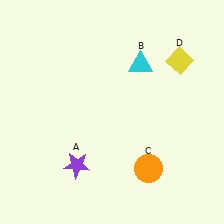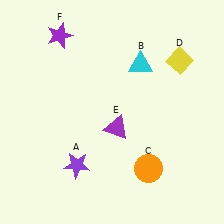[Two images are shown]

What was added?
A purple triangle (E), a purple star (F) were added in Image 2.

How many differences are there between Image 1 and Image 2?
There are 2 differences between the two images.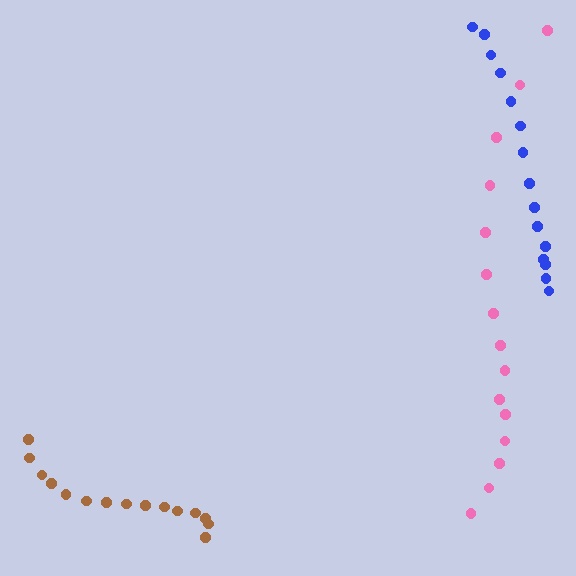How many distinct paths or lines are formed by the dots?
There are 3 distinct paths.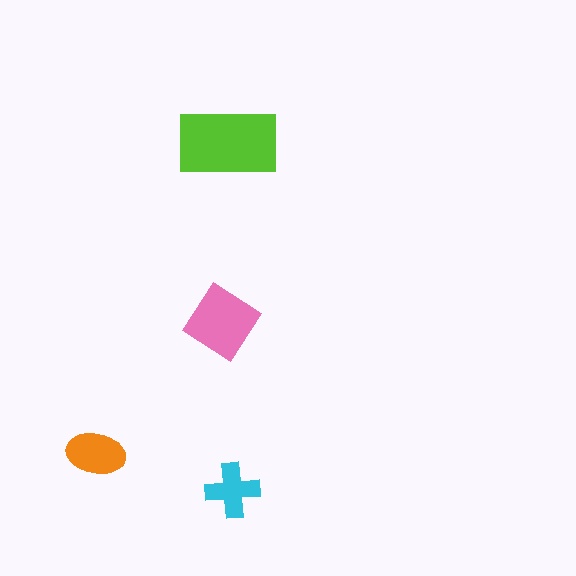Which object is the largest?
The lime rectangle.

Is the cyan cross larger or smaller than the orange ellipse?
Smaller.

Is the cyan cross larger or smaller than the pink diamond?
Smaller.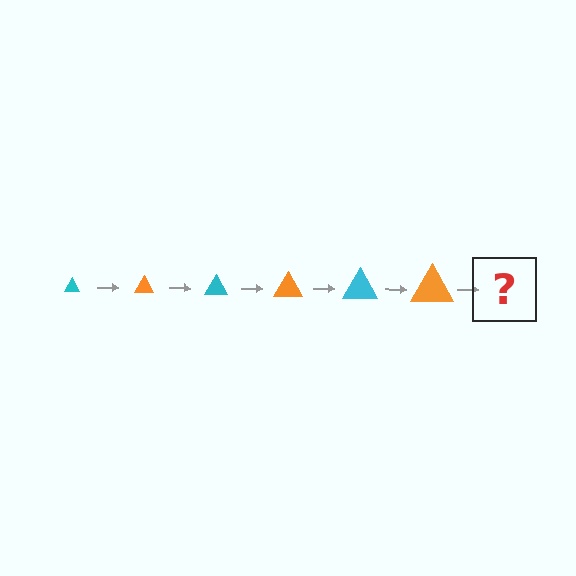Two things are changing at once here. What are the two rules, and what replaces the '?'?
The two rules are that the triangle grows larger each step and the color cycles through cyan and orange. The '?' should be a cyan triangle, larger than the previous one.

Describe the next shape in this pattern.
It should be a cyan triangle, larger than the previous one.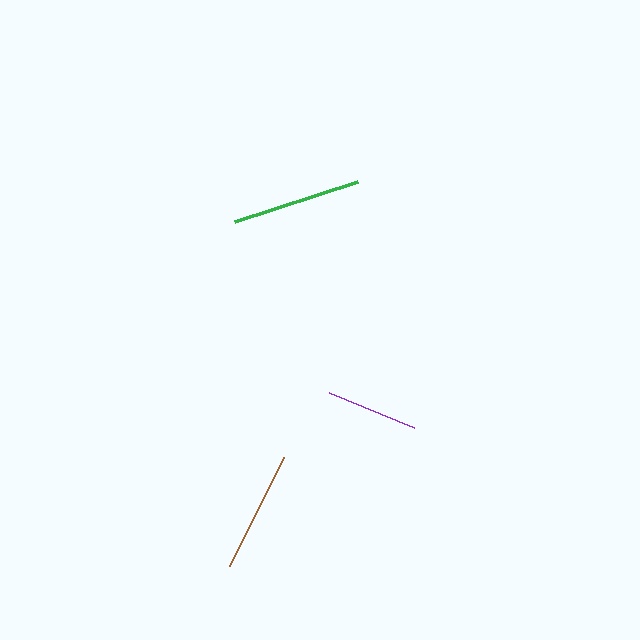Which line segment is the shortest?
The purple line is the shortest at approximately 92 pixels.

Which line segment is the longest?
The green line is the longest at approximately 130 pixels.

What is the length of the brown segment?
The brown segment is approximately 122 pixels long.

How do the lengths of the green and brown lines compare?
The green and brown lines are approximately the same length.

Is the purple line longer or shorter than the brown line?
The brown line is longer than the purple line.